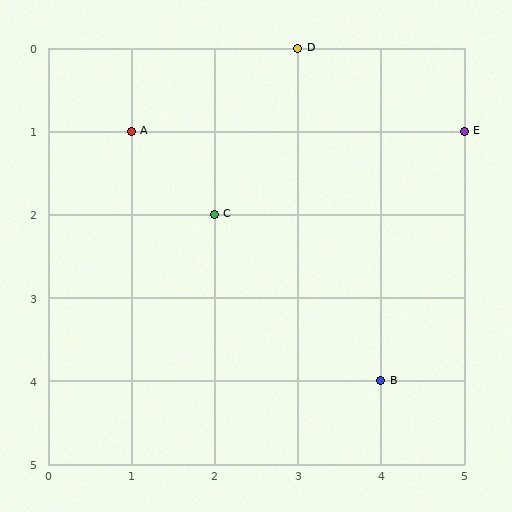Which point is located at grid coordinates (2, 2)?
Point C is at (2, 2).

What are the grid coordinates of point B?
Point B is at grid coordinates (4, 4).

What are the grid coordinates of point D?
Point D is at grid coordinates (3, 0).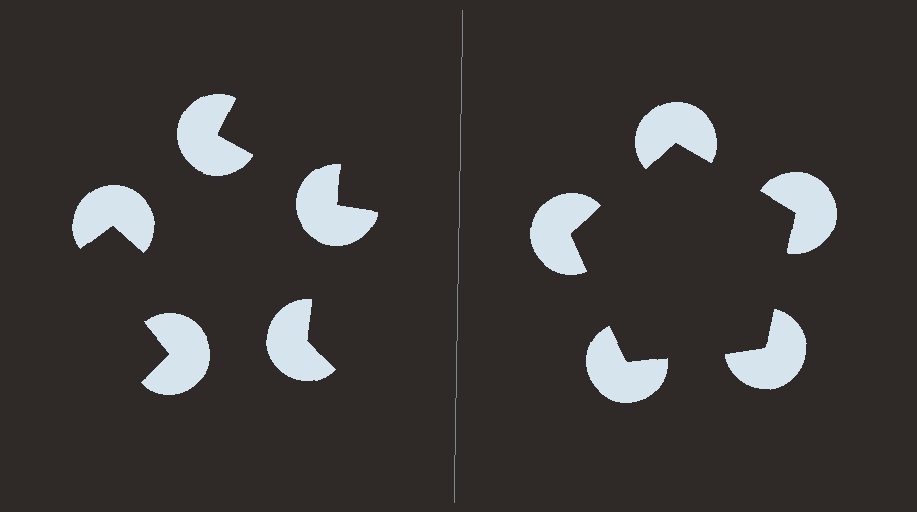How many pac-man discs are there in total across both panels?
10 — 5 on each side.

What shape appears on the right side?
An illusory pentagon.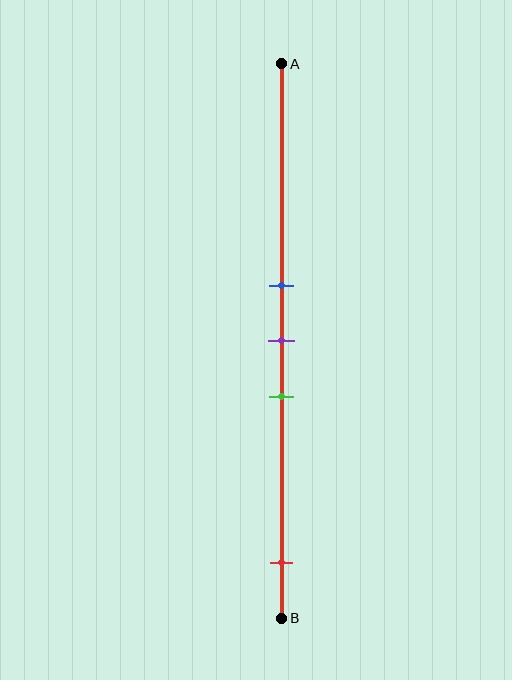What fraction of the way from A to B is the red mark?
The red mark is approximately 90% (0.9) of the way from A to B.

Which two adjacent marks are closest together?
The blue and purple marks are the closest adjacent pair.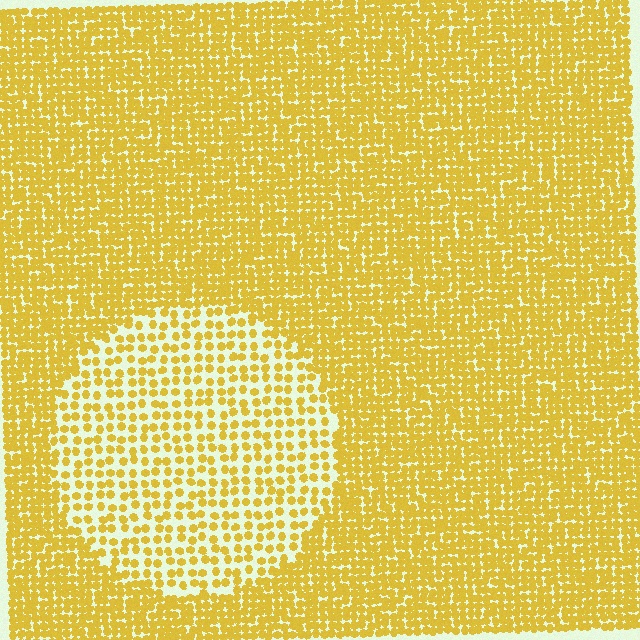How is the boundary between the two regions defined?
The boundary is defined by a change in element density (approximately 2.1x ratio). All elements are the same color, size, and shape.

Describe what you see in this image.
The image contains small yellow elements arranged at two different densities. A circle-shaped region is visible where the elements are less densely packed than the surrounding area.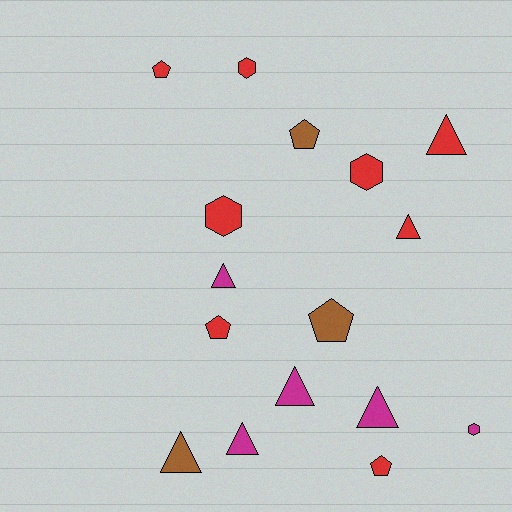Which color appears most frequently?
Red, with 8 objects.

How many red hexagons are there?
There are 3 red hexagons.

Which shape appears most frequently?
Triangle, with 7 objects.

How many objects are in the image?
There are 16 objects.